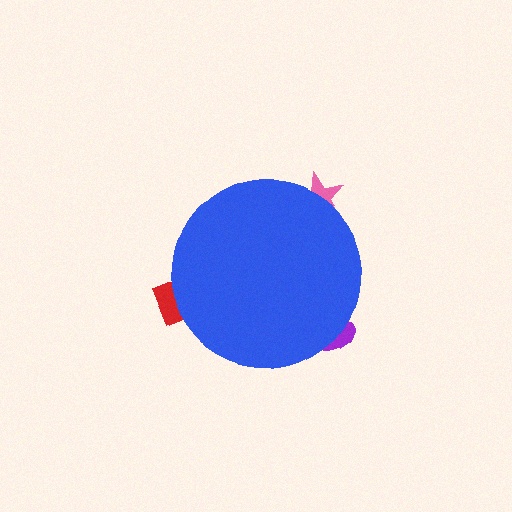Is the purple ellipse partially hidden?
Yes, the purple ellipse is partially hidden behind the blue circle.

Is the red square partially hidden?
Yes, the red square is partially hidden behind the blue circle.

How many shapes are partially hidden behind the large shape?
3 shapes are partially hidden.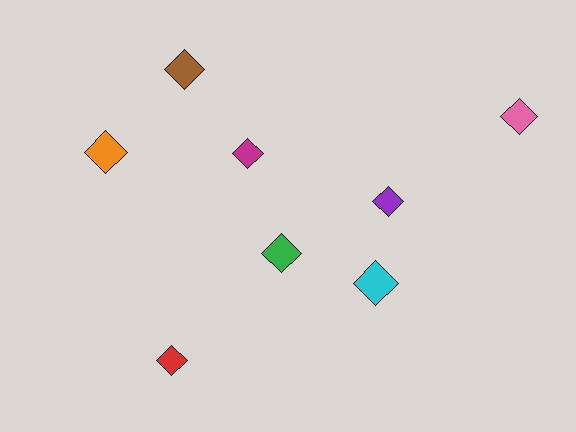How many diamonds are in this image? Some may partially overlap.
There are 8 diamonds.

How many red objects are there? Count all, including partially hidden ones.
There is 1 red object.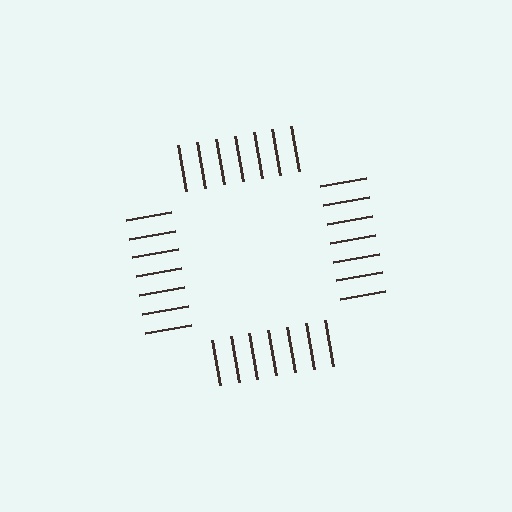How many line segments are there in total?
28 — 7 along each of the 4 edges.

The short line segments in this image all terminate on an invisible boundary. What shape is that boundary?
An illusory square — the line segments terminate on its edges but no continuous stroke is drawn.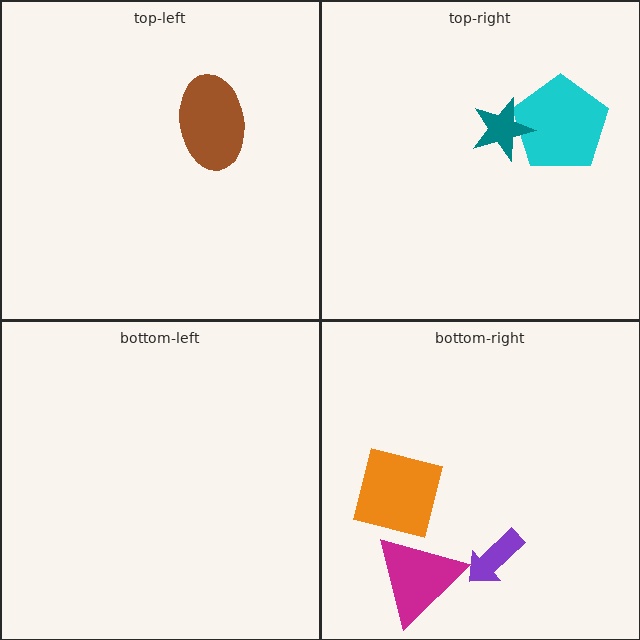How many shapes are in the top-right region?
2.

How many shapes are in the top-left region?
1.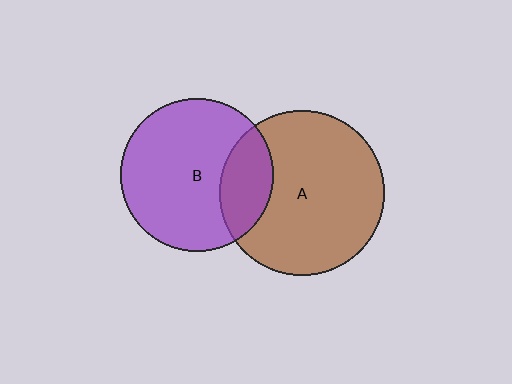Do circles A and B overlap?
Yes.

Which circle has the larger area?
Circle A (brown).